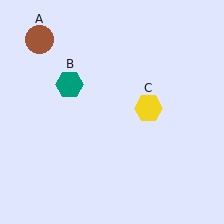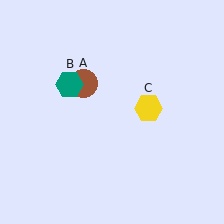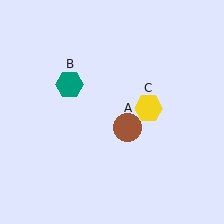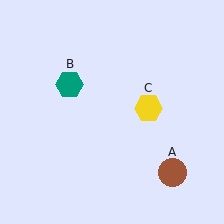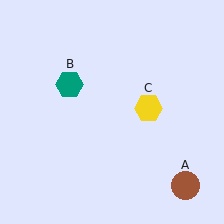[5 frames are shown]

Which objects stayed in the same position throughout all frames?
Teal hexagon (object B) and yellow hexagon (object C) remained stationary.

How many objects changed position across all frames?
1 object changed position: brown circle (object A).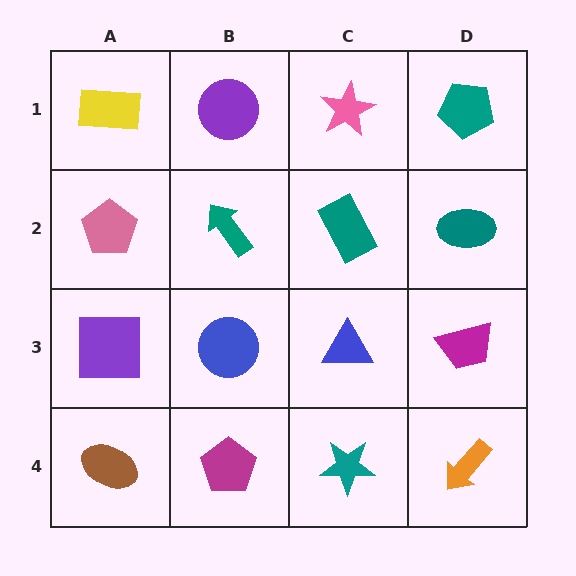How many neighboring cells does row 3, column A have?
3.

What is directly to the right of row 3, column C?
A magenta trapezoid.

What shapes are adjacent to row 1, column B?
A teal arrow (row 2, column B), a yellow rectangle (row 1, column A), a pink star (row 1, column C).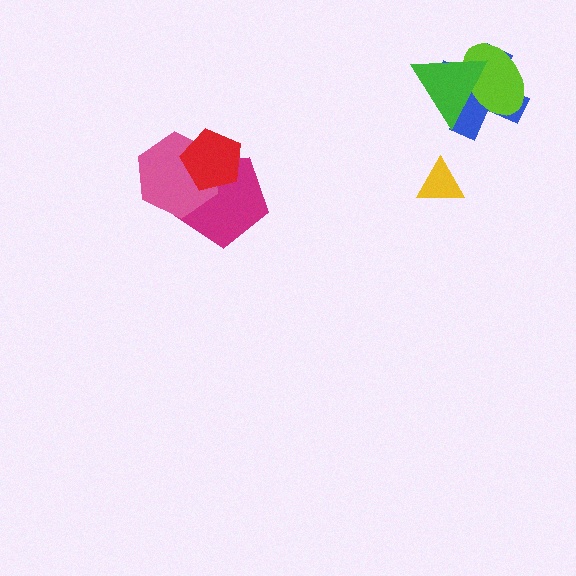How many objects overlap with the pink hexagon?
2 objects overlap with the pink hexagon.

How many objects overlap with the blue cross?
2 objects overlap with the blue cross.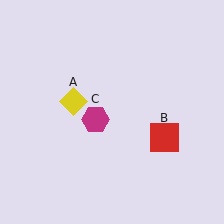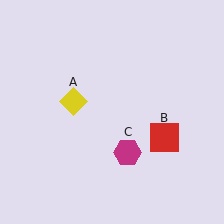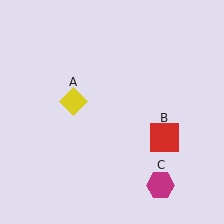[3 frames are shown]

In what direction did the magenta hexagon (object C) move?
The magenta hexagon (object C) moved down and to the right.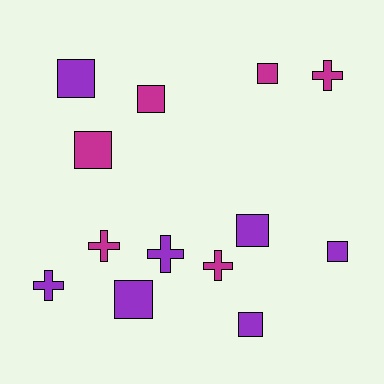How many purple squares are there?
There are 5 purple squares.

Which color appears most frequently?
Purple, with 7 objects.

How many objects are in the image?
There are 13 objects.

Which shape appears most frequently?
Square, with 8 objects.